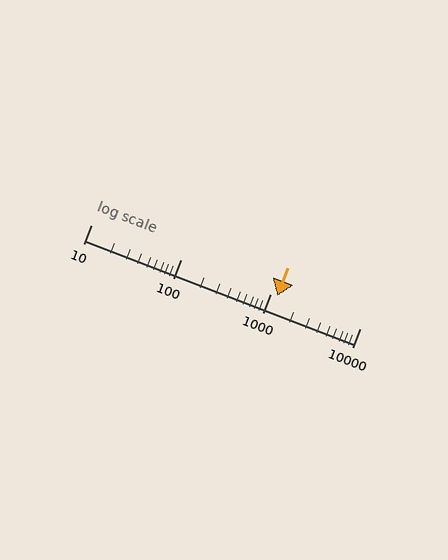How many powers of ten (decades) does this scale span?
The scale spans 3 decades, from 10 to 10000.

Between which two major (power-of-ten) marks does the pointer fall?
The pointer is between 1000 and 10000.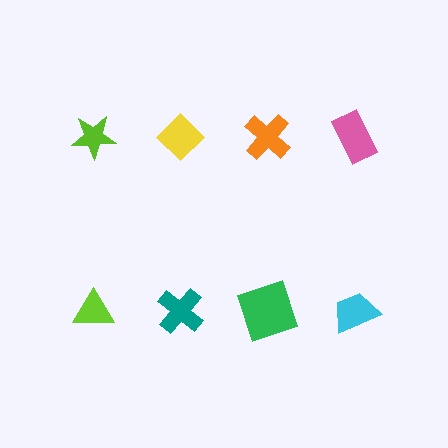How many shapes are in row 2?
4 shapes.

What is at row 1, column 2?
A yellow diamond.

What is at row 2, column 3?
A green square.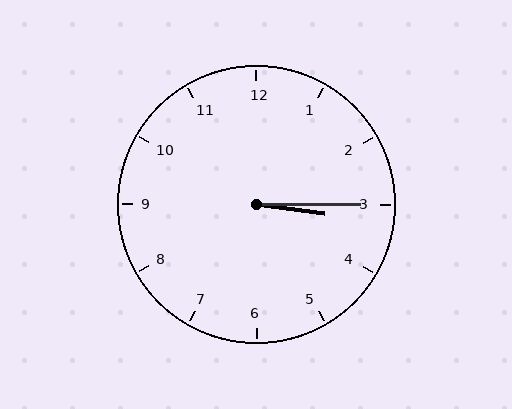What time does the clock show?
3:15.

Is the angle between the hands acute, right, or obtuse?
It is acute.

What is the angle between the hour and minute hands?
Approximately 8 degrees.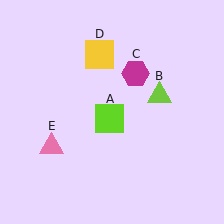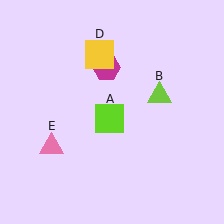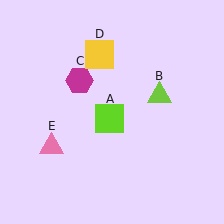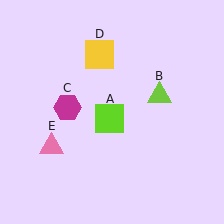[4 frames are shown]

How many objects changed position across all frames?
1 object changed position: magenta hexagon (object C).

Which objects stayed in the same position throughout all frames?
Lime square (object A) and lime triangle (object B) and yellow square (object D) and pink triangle (object E) remained stationary.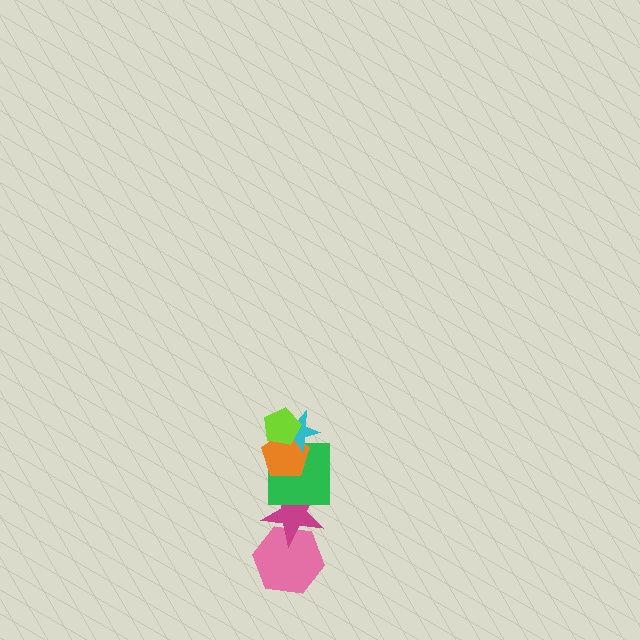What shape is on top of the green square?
The orange pentagon is on top of the green square.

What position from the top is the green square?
The green square is 4th from the top.